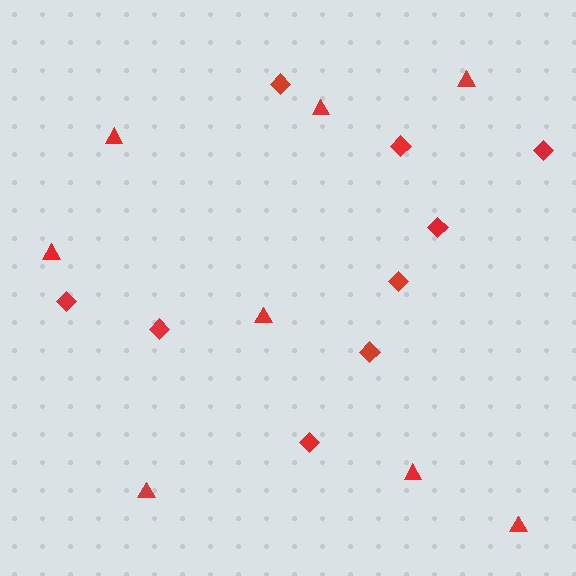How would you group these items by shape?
There are 2 groups: one group of triangles (8) and one group of diamonds (9).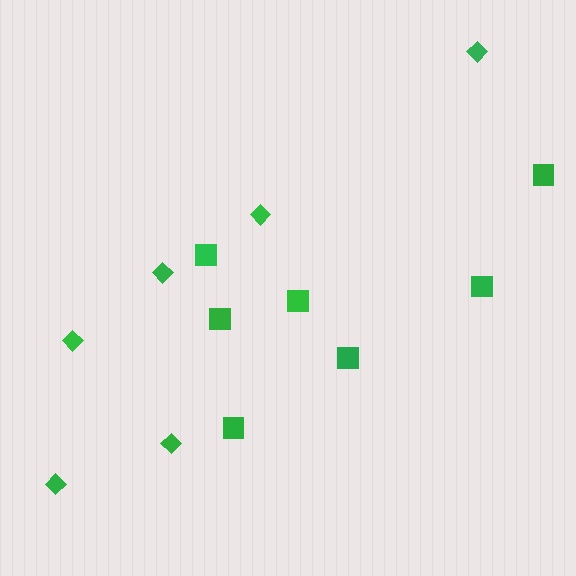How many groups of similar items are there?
There are 2 groups: one group of diamonds (6) and one group of squares (7).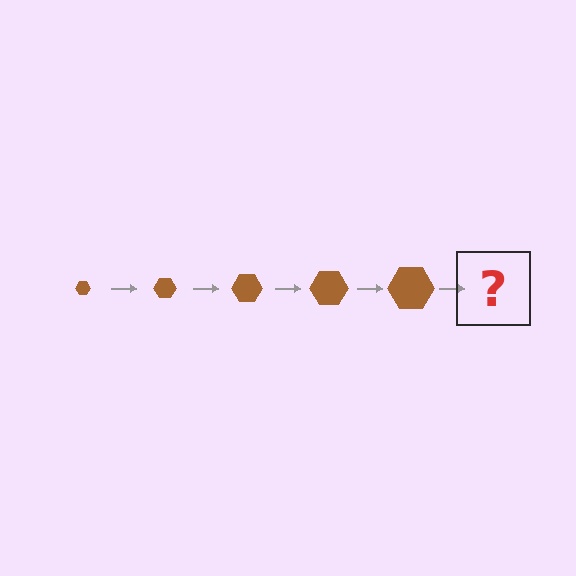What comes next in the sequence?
The next element should be a brown hexagon, larger than the previous one.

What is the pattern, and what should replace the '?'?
The pattern is that the hexagon gets progressively larger each step. The '?' should be a brown hexagon, larger than the previous one.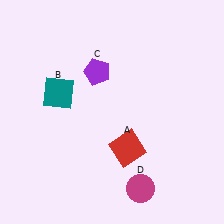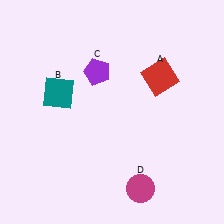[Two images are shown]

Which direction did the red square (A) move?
The red square (A) moved up.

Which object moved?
The red square (A) moved up.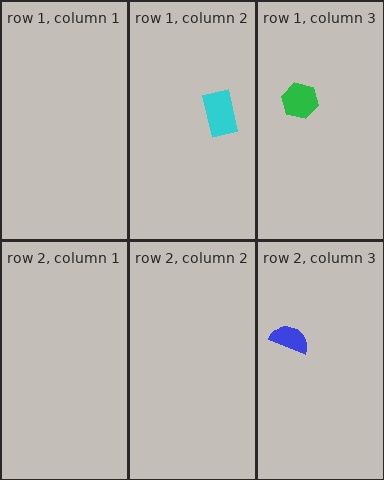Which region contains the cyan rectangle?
The row 1, column 2 region.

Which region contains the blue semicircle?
The row 2, column 3 region.